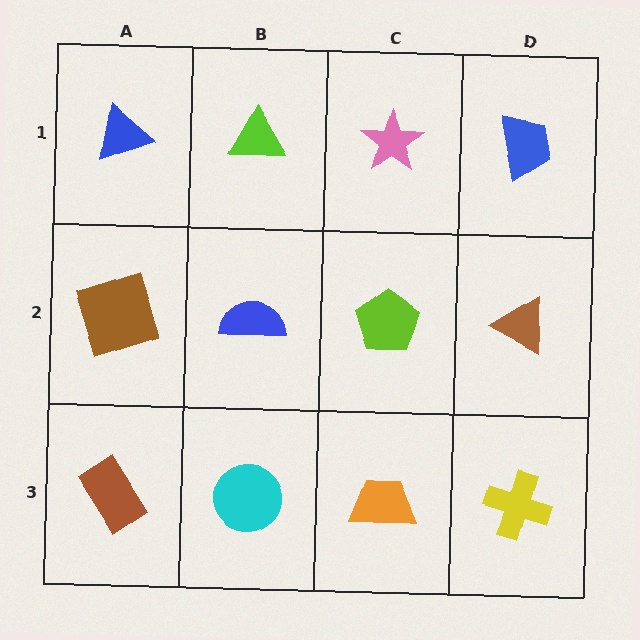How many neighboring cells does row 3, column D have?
2.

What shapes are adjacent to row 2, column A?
A blue triangle (row 1, column A), a brown rectangle (row 3, column A), a blue semicircle (row 2, column B).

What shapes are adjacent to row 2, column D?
A blue trapezoid (row 1, column D), a yellow cross (row 3, column D), a lime pentagon (row 2, column C).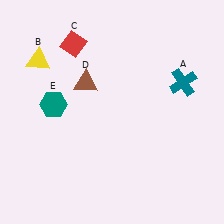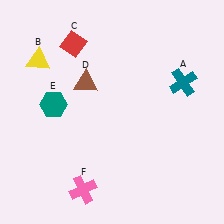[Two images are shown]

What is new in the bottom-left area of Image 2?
A pink cross (F) was added in the bottom-left area of Image 2.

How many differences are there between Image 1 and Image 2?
There is 1 difference between the two images.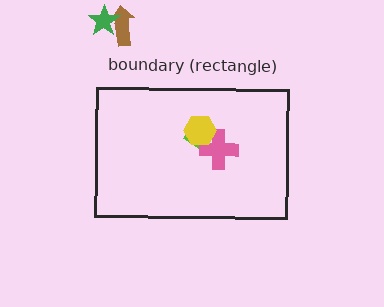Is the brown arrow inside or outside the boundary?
Outside.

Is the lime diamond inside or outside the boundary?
Inside.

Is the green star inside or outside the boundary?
Outside.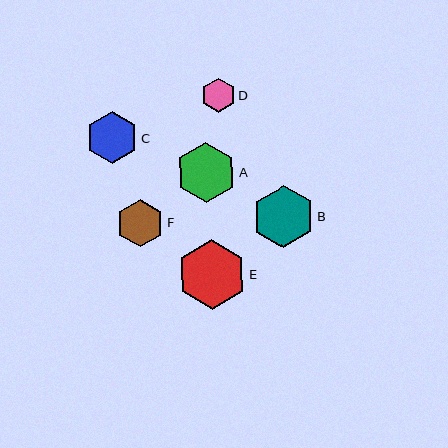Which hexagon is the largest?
Hexagon E is the largest with a size of approximately 69 pixels.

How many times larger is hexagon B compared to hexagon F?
Hexagon B is approximately 1.3 times the size of hexagon F.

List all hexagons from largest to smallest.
From largest to smallest: E, B, A, C, F, D.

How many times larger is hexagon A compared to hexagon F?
Hexagon A is approximately 1.3 times the size of hexagon F.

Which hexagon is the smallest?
Hexagon D is the smallest with a size of approximately 34 pixels.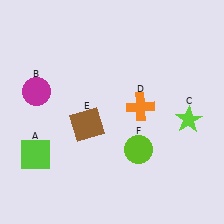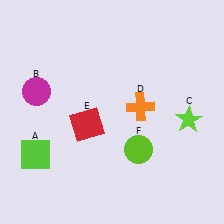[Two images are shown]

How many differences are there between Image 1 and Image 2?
There is 1 difference between the two images.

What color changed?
The square (E) changed from brown in Image 1 to red in Image 2.